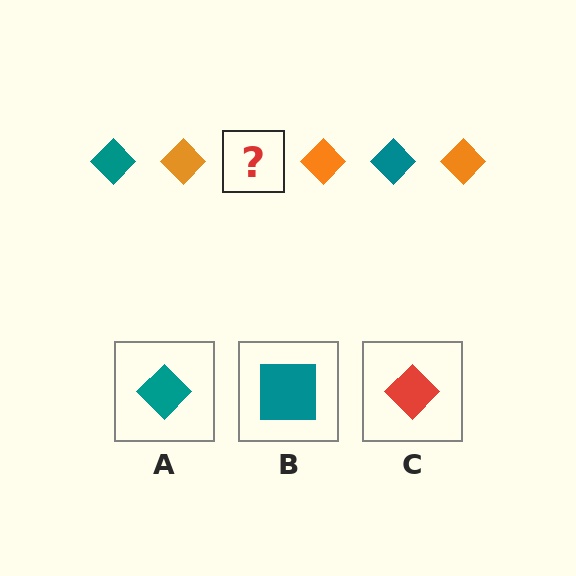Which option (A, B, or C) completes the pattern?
A.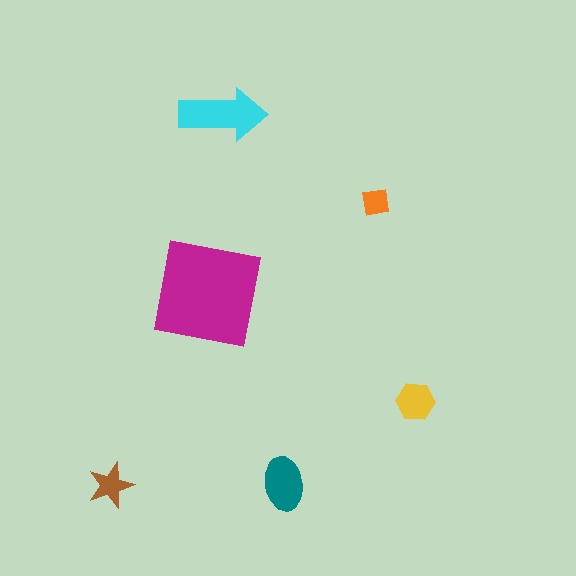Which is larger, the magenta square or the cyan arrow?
The magenta square.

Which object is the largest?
The magenta square.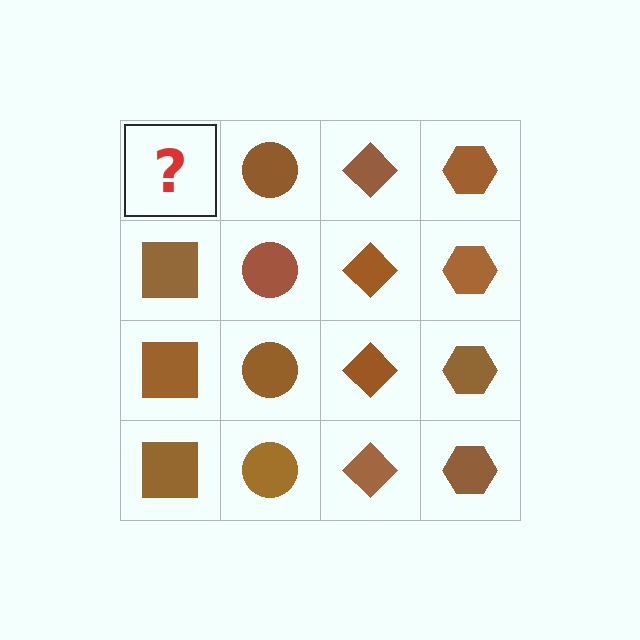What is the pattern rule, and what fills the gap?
The rule is that each column has a consistent shape. The gap should be filled with a brown square.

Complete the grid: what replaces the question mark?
The question mark should be replaced with a brown square.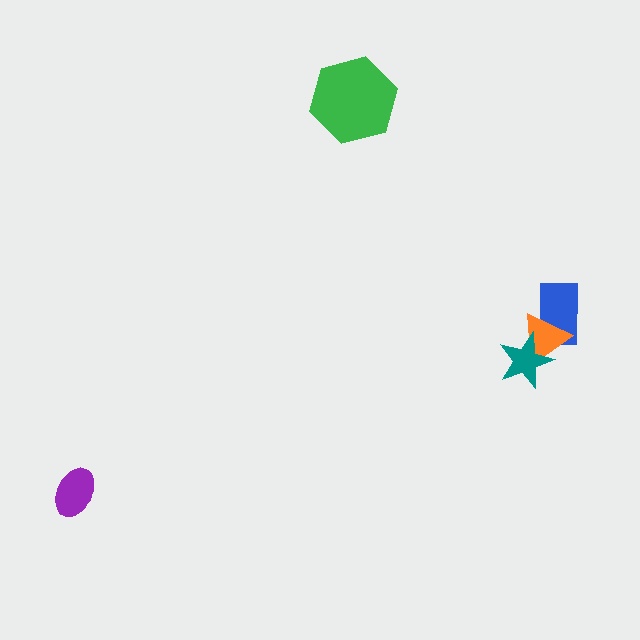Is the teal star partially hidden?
No, no other shape covers it.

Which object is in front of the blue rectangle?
The orange triangle is in front of the blue rectangle.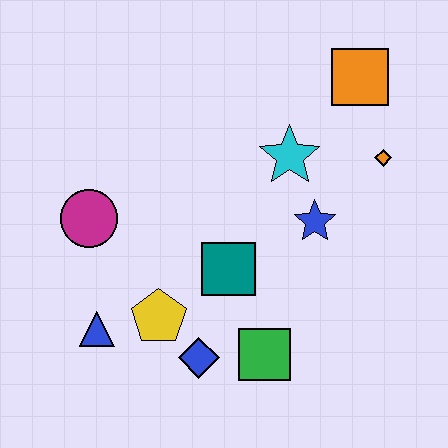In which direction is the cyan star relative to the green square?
The cyan star is above the green square.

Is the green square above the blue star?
No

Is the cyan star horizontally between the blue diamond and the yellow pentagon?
No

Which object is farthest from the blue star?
The blue triangle is farthest from the blue star.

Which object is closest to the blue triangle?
The yellow pentagon is closest to the blue triangle.